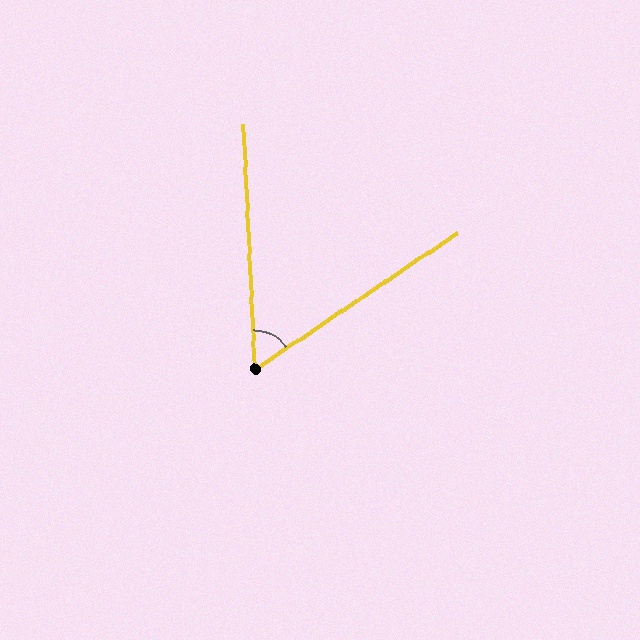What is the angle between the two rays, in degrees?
Approximately 59 degrees.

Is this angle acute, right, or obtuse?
It is acute.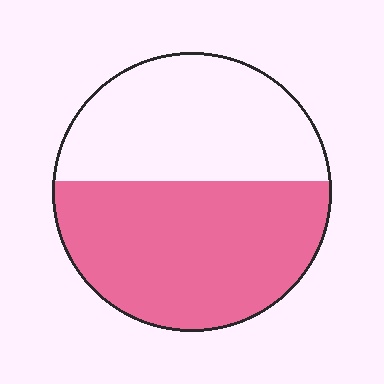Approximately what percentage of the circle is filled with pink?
Approximately 55%.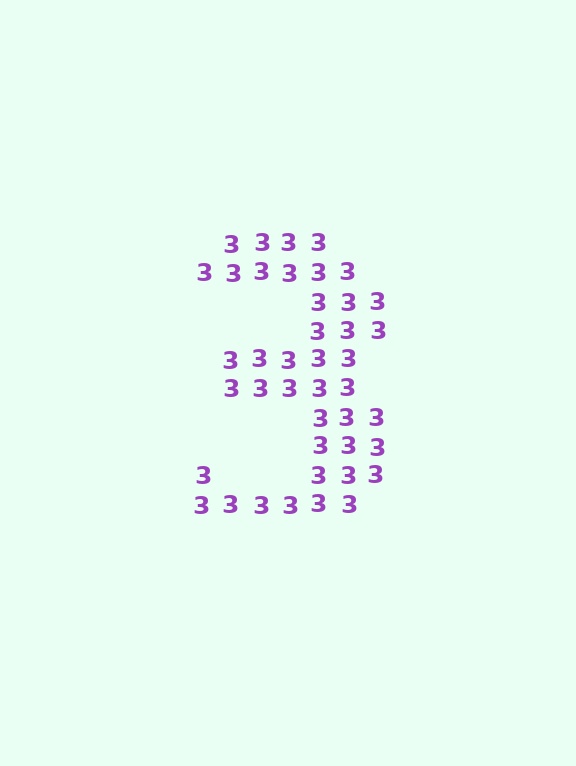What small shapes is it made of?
It is made of small digit 3's.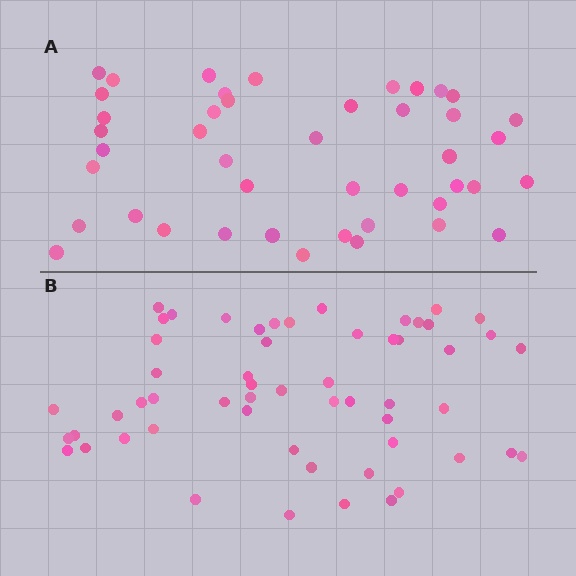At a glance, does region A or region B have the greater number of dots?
Region B (the bottom region) has more dots.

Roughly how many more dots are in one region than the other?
Region B has roughly 12 or so more dots than region A.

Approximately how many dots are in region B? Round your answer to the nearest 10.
About 60 dots. (The exact count is 56, which rounds to 60.)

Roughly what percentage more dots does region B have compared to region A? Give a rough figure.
About 25% more.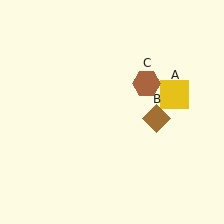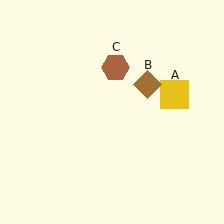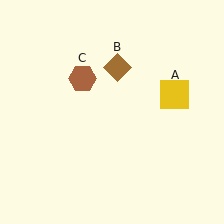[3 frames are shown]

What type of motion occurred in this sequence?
The brown diamond (object B), brown hexagon (object C) rotated counterclockwise around the center of the scene.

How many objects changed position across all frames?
2 objects changed position: brown diamond (object B), brown hexagon (object C).